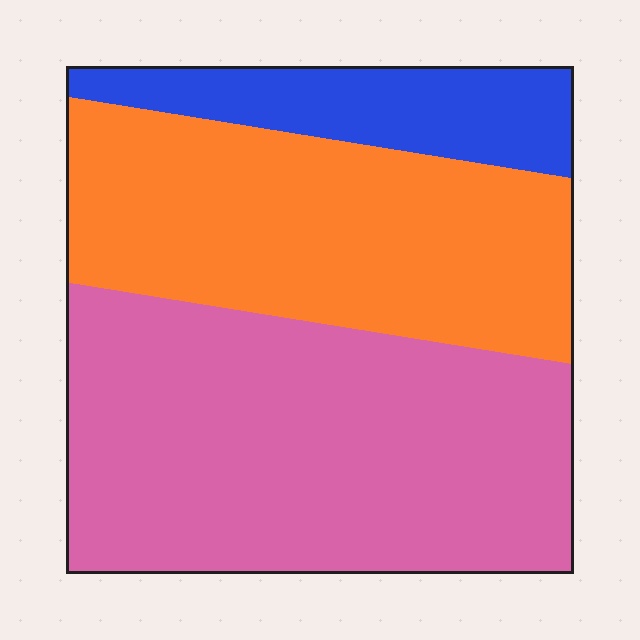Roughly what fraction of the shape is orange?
Orange covers around 35% of the shape.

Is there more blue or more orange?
Orange.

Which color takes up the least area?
Blue, at roughly 15%.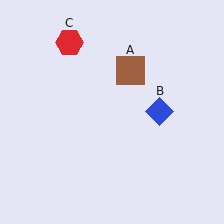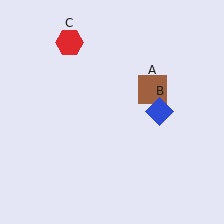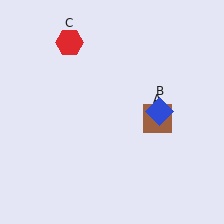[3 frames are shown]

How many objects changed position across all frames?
1 object changed position: brown square (object A).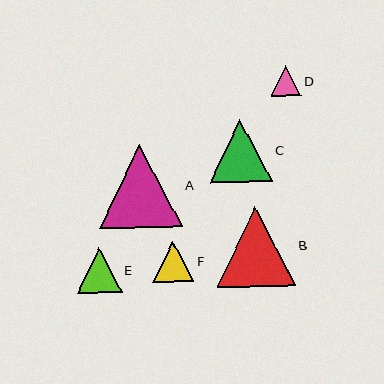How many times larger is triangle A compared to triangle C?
Triangle A is approximately 1.3 times the size of triangle C.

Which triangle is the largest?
Triangle A is the largest with a size of approximately 83 pixels.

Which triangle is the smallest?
Triangle D is the smallest with a size of approximately 30 pixels.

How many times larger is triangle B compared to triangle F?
Triangle B is approximately 1.9 times the size of triangle F.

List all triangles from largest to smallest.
From largest to smallest: A, B, C, E, F, D.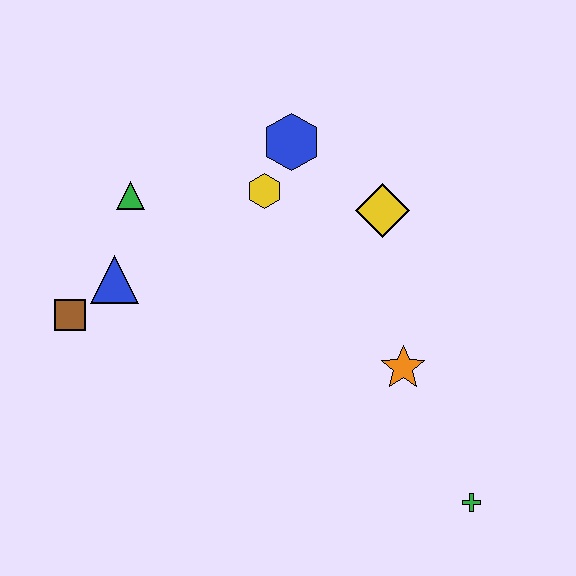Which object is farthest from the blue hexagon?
The green cross is farthest from the blue hexagon.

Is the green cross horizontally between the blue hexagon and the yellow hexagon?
No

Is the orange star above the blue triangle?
No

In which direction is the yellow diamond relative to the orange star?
The yellow diamond is above the orange star.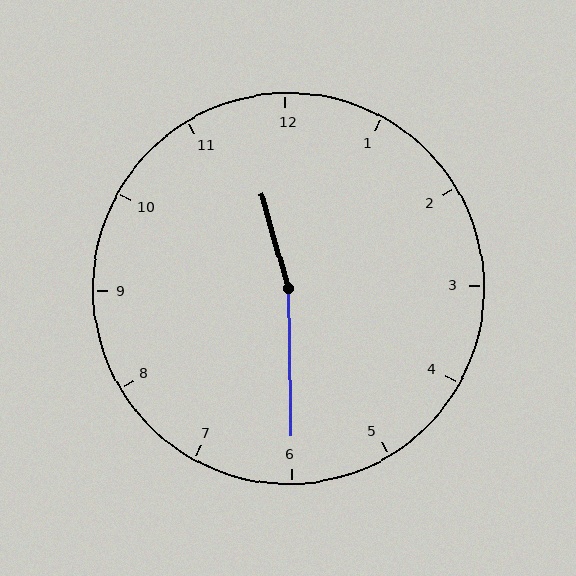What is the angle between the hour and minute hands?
Approximately 165 degrees.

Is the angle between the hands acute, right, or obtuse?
It is obtuse.